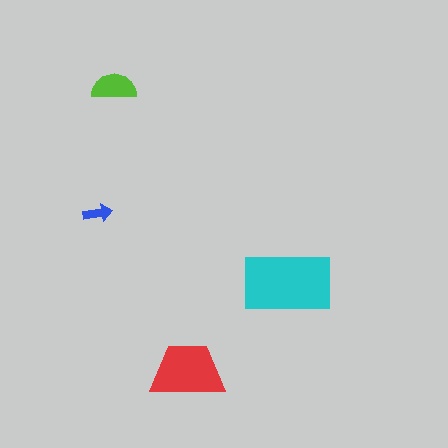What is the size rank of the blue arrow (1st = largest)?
4th.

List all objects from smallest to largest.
The blue arrow, the lime semicircle, the red trapezoid, the cyan rectangle.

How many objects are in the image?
There are 4 objects in the image.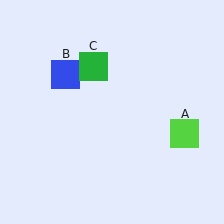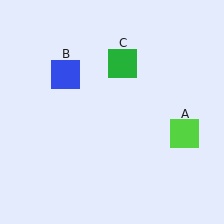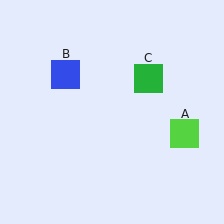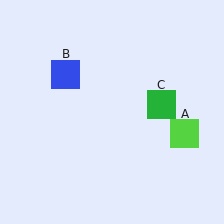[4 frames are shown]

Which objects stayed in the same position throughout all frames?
Lime square (object A) and blue square (object B) remained stationary.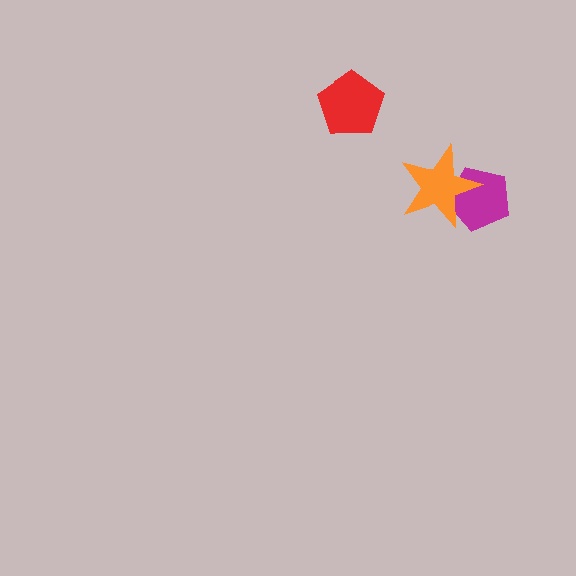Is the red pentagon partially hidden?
No, no other shape covers it.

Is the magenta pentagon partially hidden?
Yes, it is partially covered by another shape.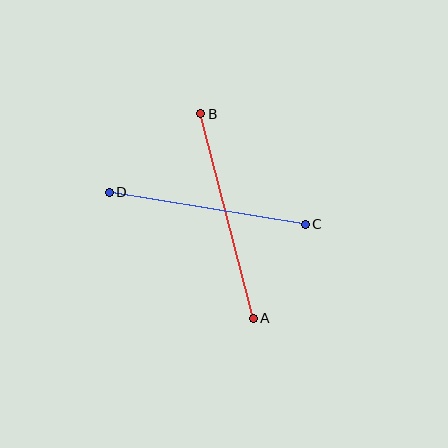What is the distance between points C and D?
The distance is approximately 198 pixels.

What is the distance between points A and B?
The distance is approximately 211 pixels.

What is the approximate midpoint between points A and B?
The midpoint is at approximately (227, 216) pixels.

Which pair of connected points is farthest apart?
Points A and B are farthest apart.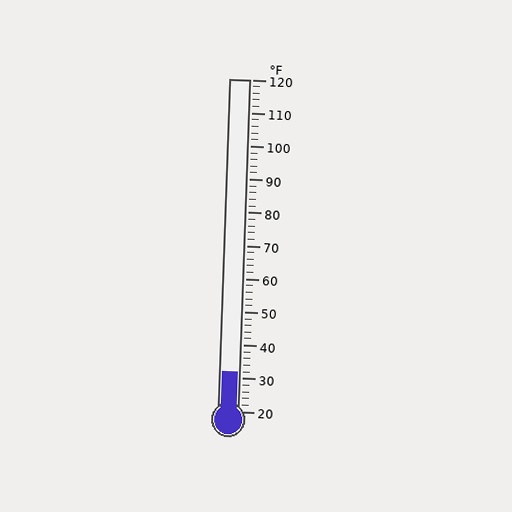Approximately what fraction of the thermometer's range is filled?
The thermometer is filled to approximately 10% of its range.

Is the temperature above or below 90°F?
The temperature is below 90°F.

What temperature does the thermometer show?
The thermometer shows approximately 32°F.